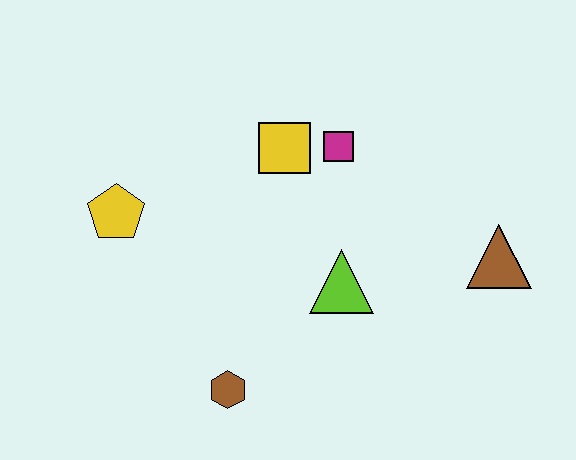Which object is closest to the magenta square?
The yellow square is closest to the magenta square.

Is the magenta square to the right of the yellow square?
Yes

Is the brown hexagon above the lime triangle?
No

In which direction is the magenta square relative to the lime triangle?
The magenta square is above the lime triangle.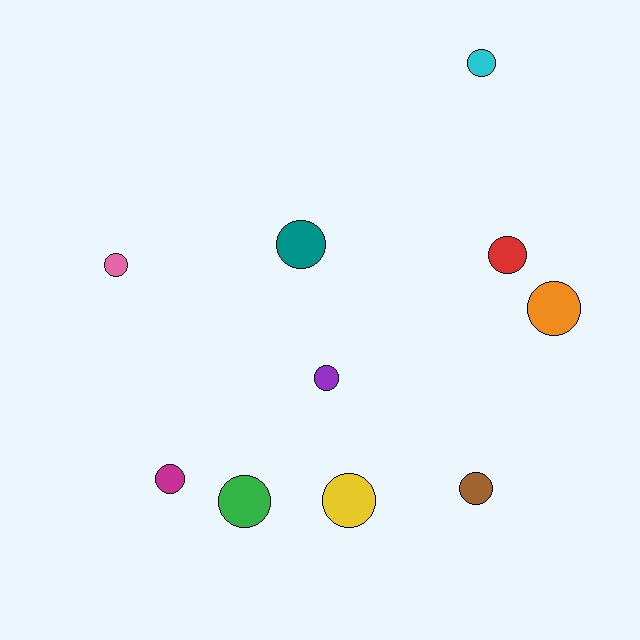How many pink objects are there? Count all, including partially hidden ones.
There is 1 pink object.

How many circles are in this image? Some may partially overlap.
There are 10 circles.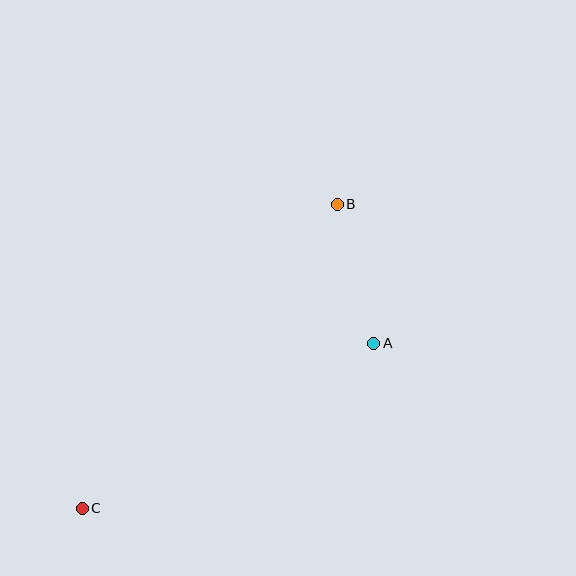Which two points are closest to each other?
Points A and B are closest to each other.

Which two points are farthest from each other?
Points B and C are farthest from each other.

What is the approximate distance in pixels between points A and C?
The distance between A and C is approximately 335 pixels.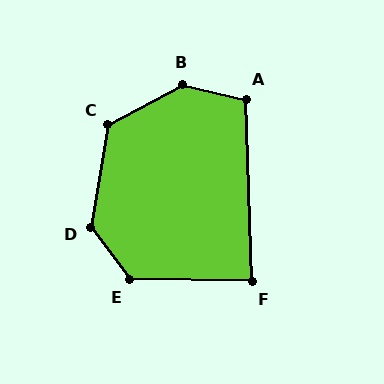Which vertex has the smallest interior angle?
F, at approximately 88 degrees.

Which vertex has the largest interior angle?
B, at approximately 139 degrees.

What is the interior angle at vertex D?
Approximately 133 degrees (obtuse).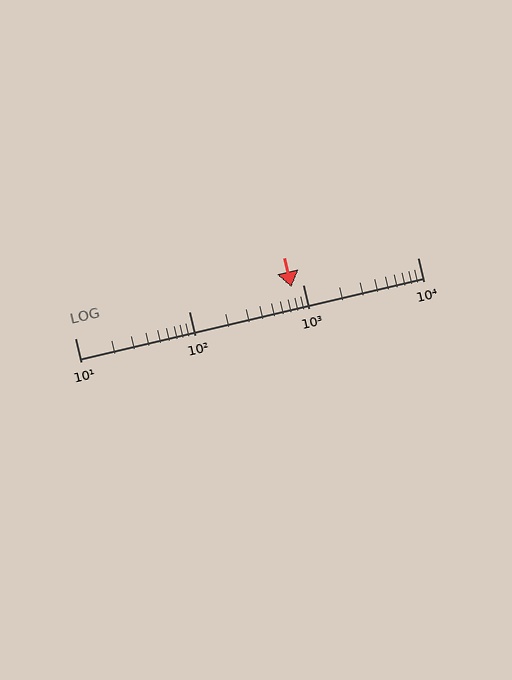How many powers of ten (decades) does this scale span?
The scale spans 3 decades, from 10 to 10000.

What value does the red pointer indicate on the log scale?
The pointer indicates approximately 780.